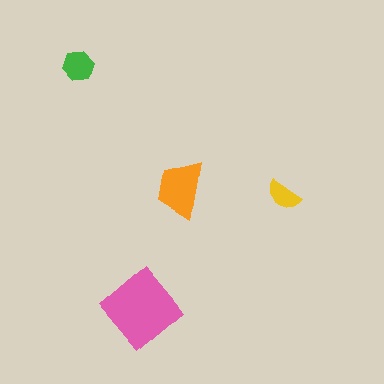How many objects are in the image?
There are 4 objects in the image.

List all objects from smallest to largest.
The yellow semicircle, the green hexagon, the orange trapezoid, the pink diamond.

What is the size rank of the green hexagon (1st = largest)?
3rd.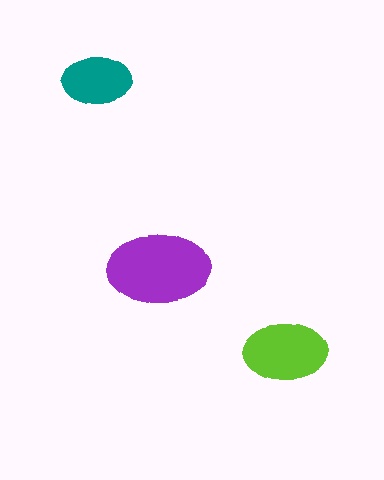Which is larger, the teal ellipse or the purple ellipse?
The purple one.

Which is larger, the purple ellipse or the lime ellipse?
The purple one.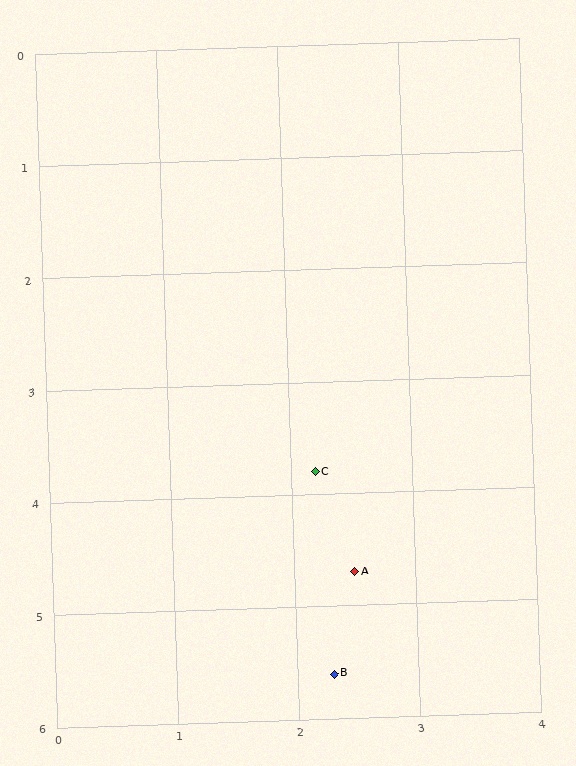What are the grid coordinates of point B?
Point B is at approximately (2.3, 5.6).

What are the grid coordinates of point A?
Point A is at approximately (2.5, 4.7).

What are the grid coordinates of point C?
Point C is at approximately (2.2, 3.8).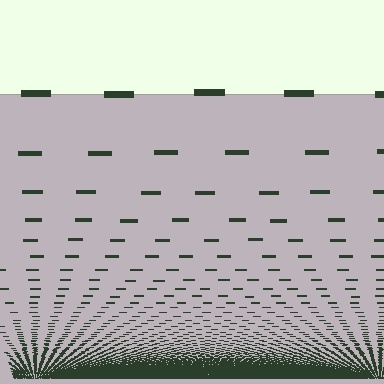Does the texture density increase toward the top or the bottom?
Density increases toward the bottom.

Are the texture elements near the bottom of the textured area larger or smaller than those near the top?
Smaller. The gradient is inverted — elements near the bottom are smaller and denser.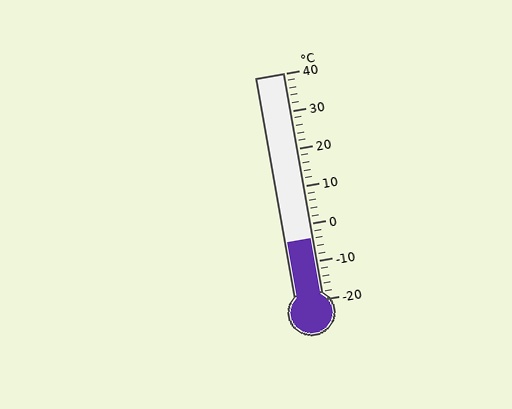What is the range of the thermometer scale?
The thermometer scale ranges from -20°C to 40°C.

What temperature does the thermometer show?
The thermometer shows approximately -4°C.